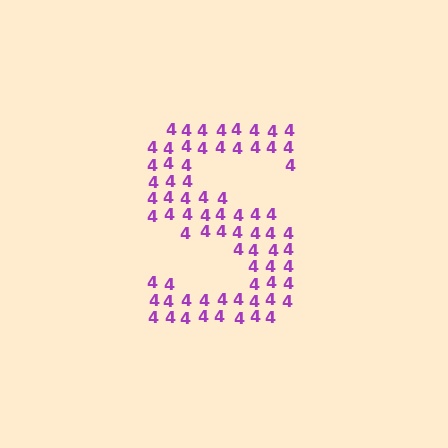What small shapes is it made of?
It is made of small digit 4's.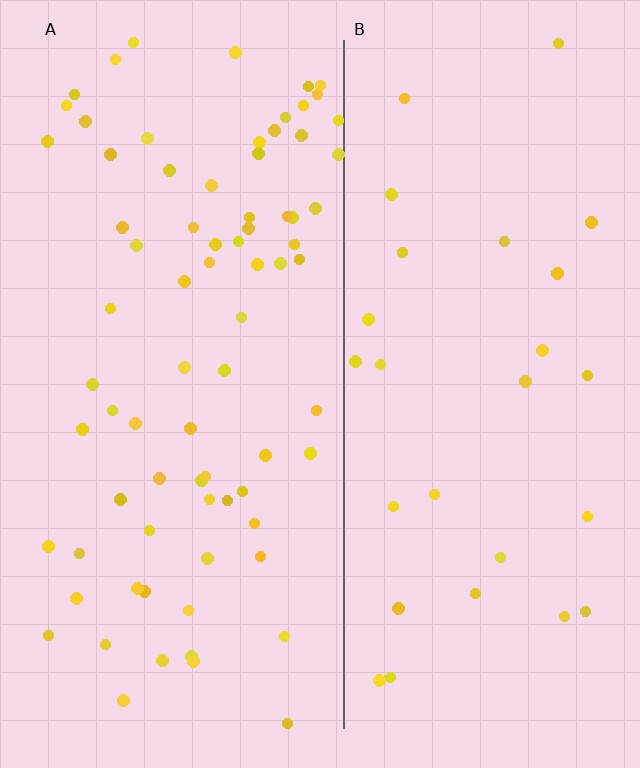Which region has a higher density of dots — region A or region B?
A (the left).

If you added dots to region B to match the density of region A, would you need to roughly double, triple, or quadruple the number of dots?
Approximately triple.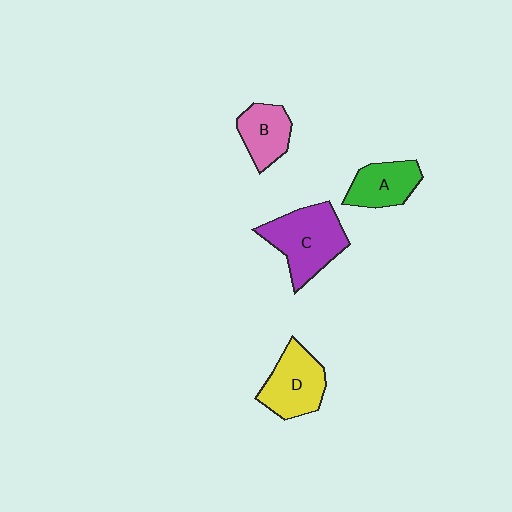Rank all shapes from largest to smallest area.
From largest to smallest: C (purple), D (yellow), A (green), B (pink).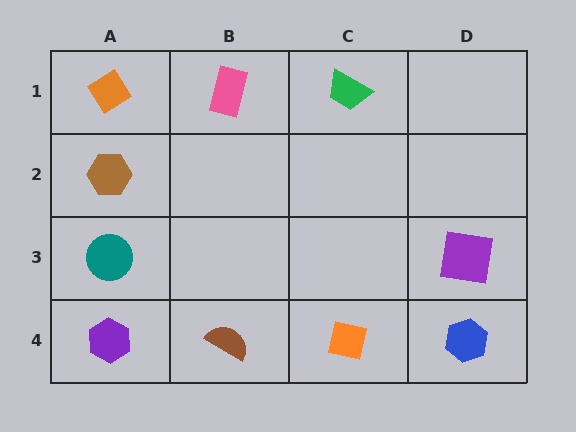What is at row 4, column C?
An orange square.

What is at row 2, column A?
A brown hexagon.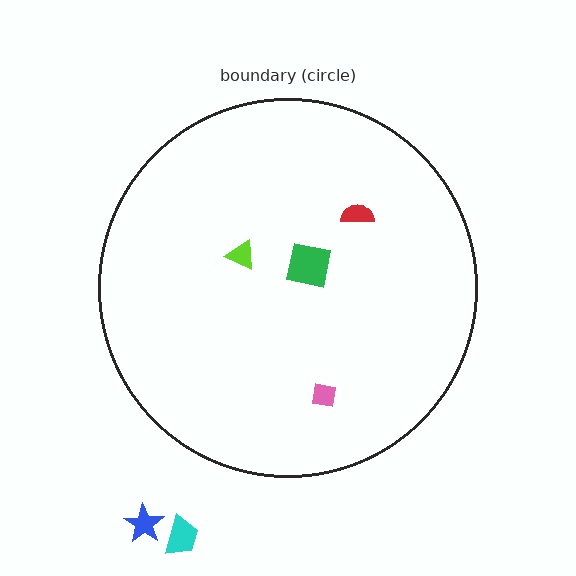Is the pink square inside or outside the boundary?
Inside.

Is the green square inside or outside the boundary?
Inside.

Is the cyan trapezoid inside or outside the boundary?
Outside.